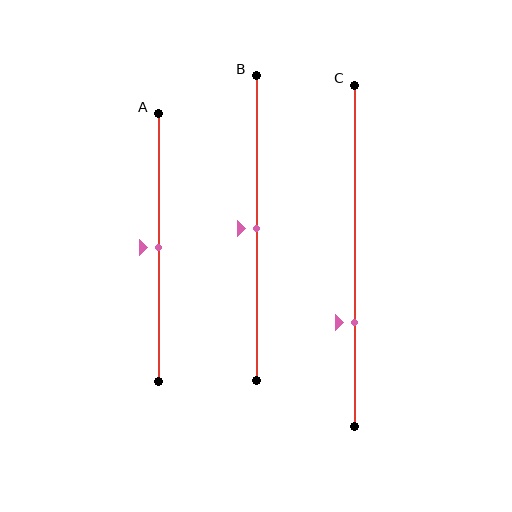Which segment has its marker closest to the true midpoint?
Segment A has its marker closest to the true midpoint.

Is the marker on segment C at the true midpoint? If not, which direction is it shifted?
No, the marker on segment C is shifted downward by about 20% of the segment length.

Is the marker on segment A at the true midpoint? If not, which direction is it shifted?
Yes, the marker on segment A is at the true midpoint.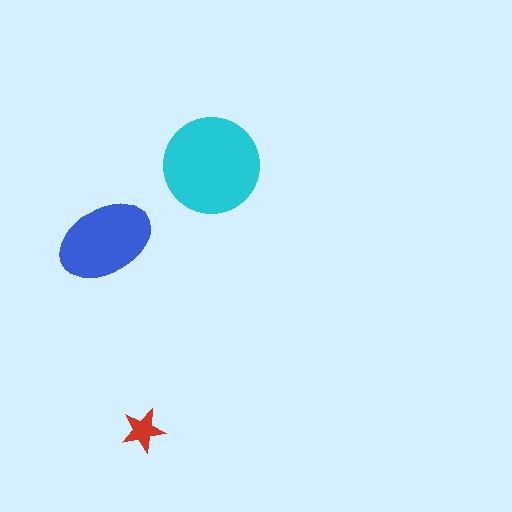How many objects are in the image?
There are 3 objects in the image.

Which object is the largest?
The cyan circle.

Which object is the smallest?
The red star.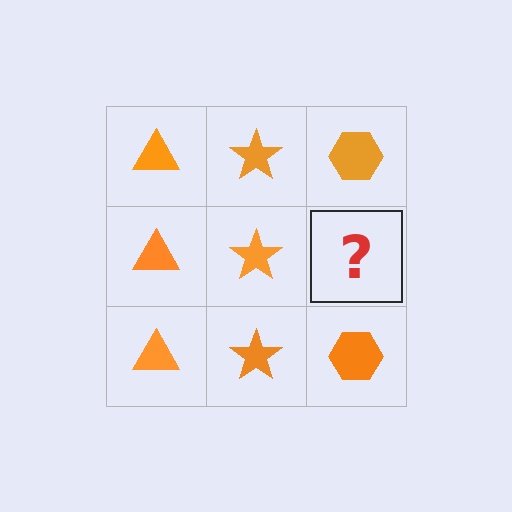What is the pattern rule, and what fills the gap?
The rule is that each column has a consistent shape. The gap should be filled with an orange hexagon.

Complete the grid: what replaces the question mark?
The question mark should be replaced with an orange hexagon.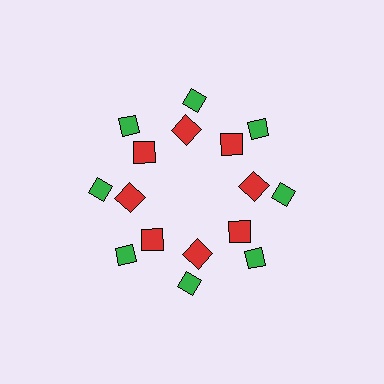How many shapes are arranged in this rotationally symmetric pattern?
There are 16 shapes, arranged in 8 groups of 2.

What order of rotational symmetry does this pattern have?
This pattern has 8-fold rotational symmetry.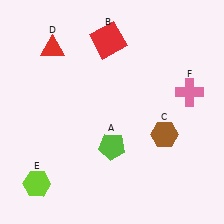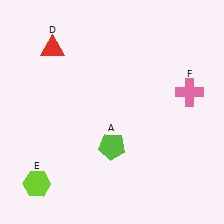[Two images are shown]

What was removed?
The brown hexagon (C), the red square (B) were removed in Image 2.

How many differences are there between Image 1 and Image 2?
There are 2 differences between the two images.